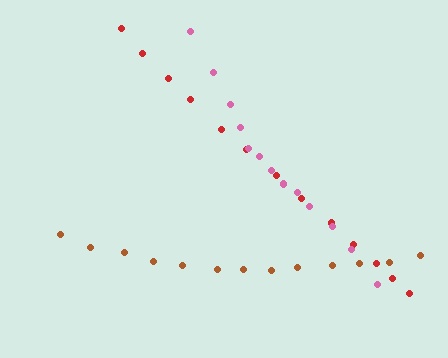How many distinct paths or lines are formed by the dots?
There are 3 distinct paths.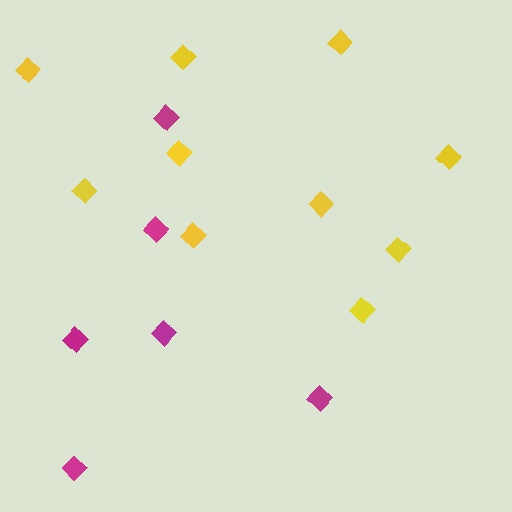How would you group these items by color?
There are 2 groups: one group of yellow diamonds (10) and one group of magenta diamonds (6).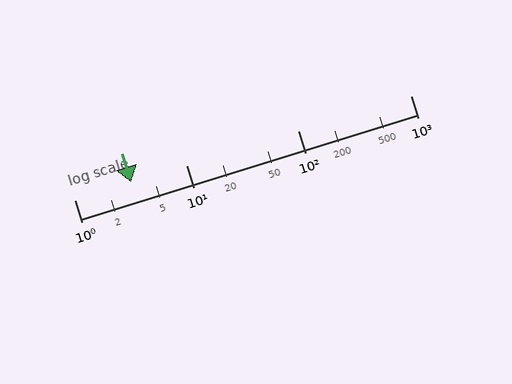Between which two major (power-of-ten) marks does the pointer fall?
The pointer is between 1 and 10.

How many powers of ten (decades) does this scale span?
The scale spans 3 decades, from 1 to 1000.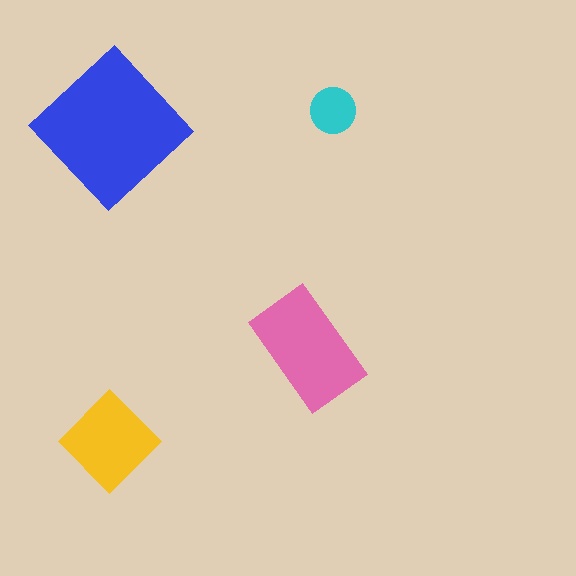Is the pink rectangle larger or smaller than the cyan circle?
Larger.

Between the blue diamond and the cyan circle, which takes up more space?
The blue diamond.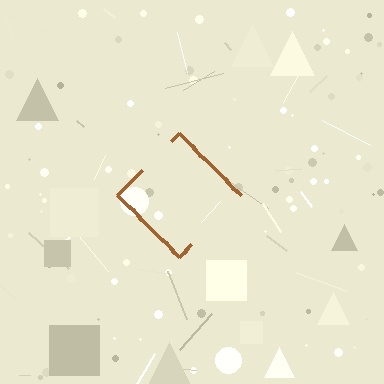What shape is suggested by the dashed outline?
The dashed outline suggests a diamond.